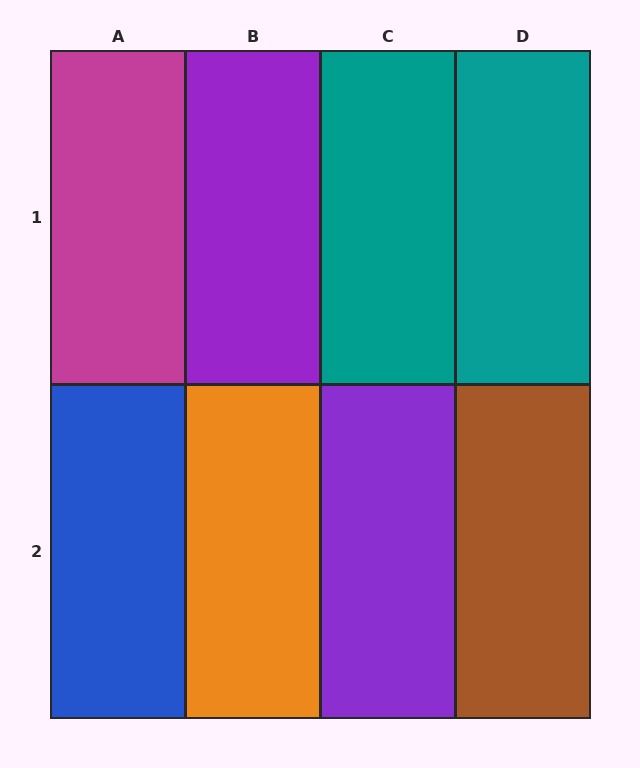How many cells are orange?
1 cell is orange.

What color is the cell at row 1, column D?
Teal.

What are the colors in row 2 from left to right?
Blue, orange, purple, brown.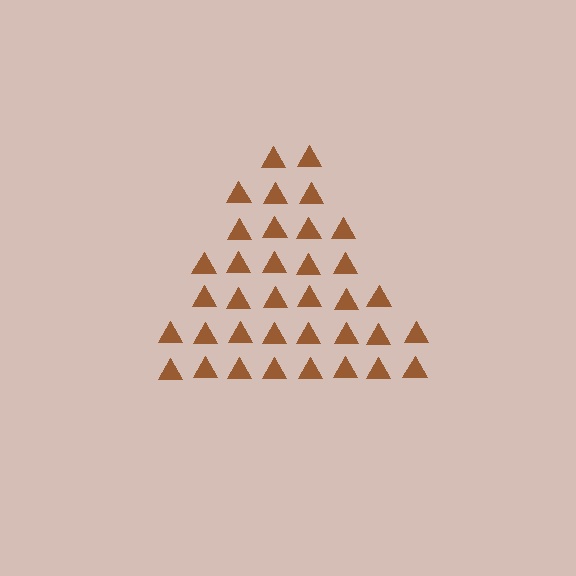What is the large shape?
The large shape is a triangle.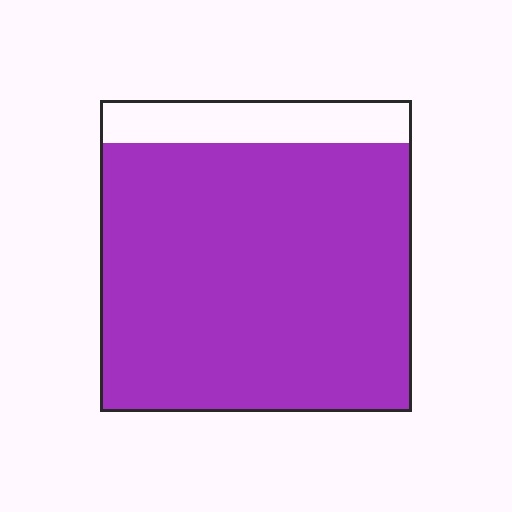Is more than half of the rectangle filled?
Yes.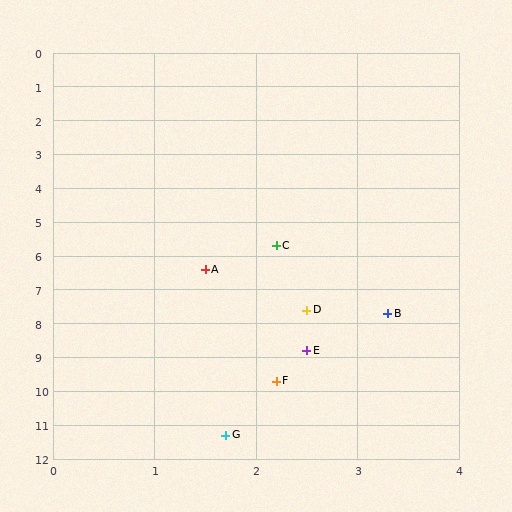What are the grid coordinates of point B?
Point B is at approximately (3.3, 7.7).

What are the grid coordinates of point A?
Point A is at approximately (1.5, 6.4).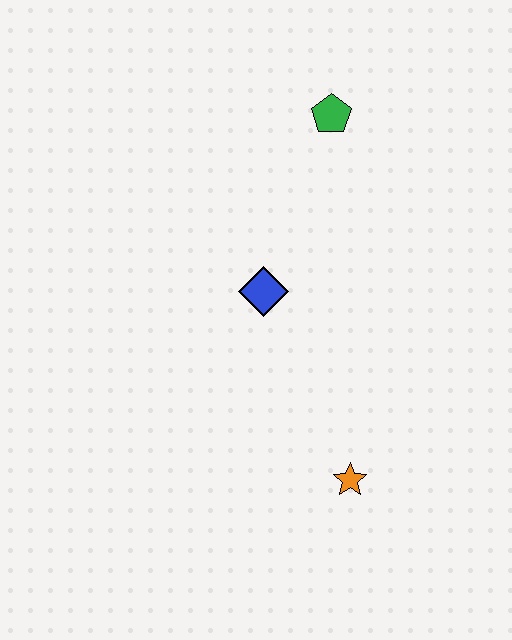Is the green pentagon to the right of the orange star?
No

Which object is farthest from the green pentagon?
The orange star is farthest from the green pentagon.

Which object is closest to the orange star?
The blue diamond is closest to the orange star.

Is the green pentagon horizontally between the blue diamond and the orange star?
Yes